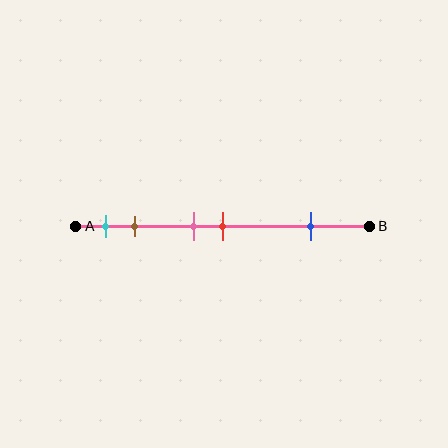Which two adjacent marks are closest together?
The pink and red marks are the closest adjacent pair.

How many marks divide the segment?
There are 5 marks dividing the segment.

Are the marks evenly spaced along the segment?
No, the marks are not evenly spaced.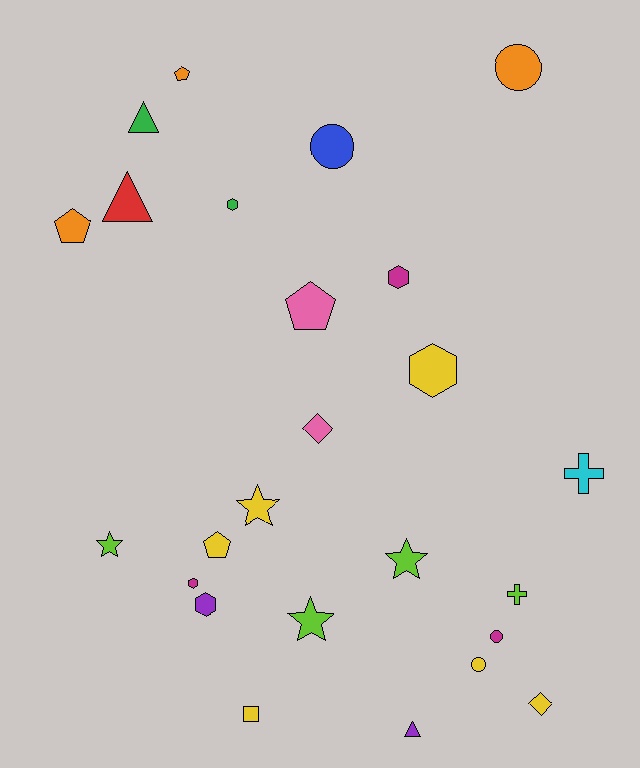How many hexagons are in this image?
There are 5 hexagons.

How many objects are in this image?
There are 25 objects.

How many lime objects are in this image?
There are 4 lime objects.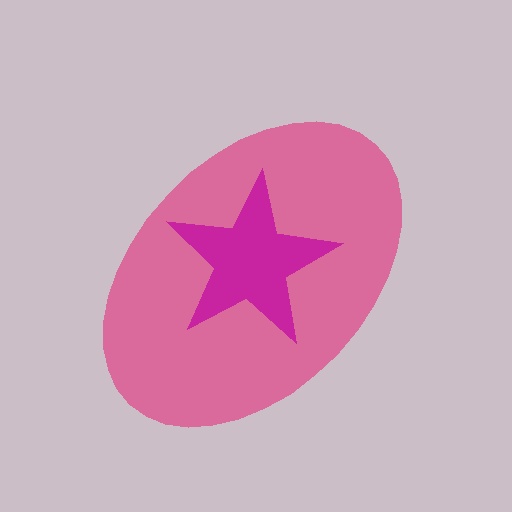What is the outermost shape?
The pink ellipse.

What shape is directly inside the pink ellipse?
The magenta star.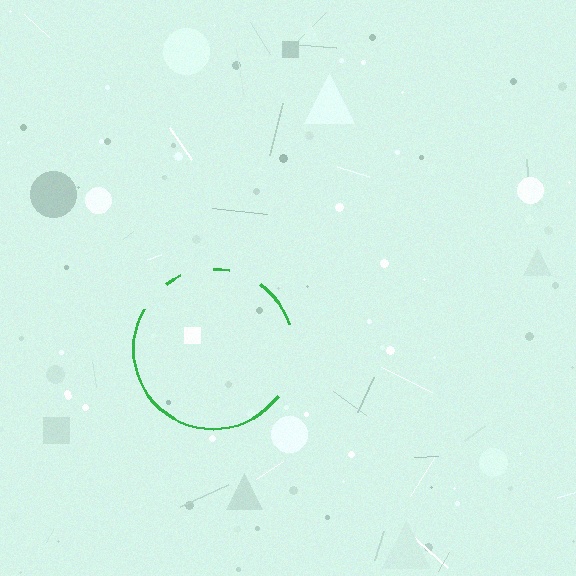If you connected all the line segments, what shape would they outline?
They would outline a circle.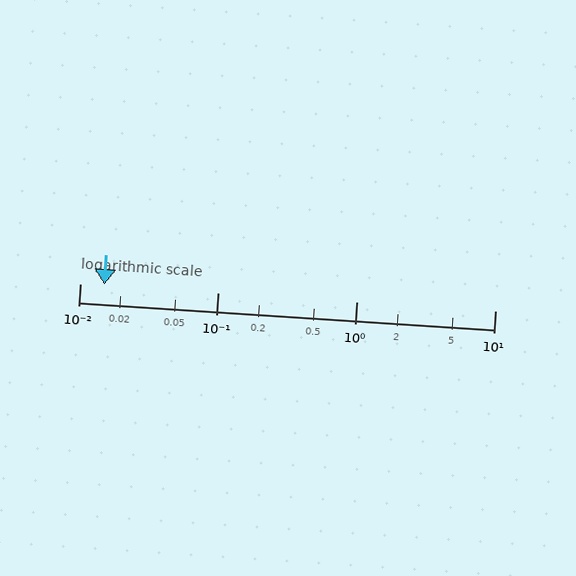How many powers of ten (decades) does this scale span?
The scale spans 3 decades, from 0.01 to 10.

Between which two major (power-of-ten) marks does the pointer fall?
The pointer is between 0.01 and 0.1.